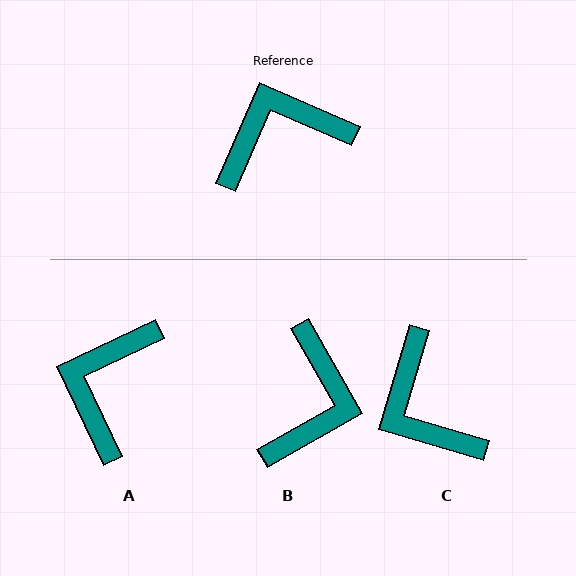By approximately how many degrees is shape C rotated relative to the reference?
Approximately 97 degrees counter-clockwise.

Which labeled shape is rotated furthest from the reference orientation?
B, about 127 degrees away.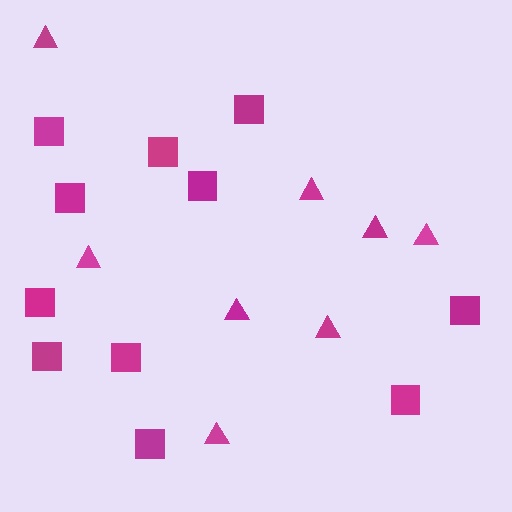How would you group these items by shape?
There are 2 groups: one group of triangles (8) and one group of squares (11).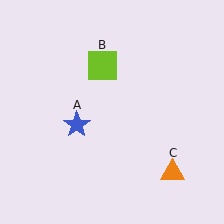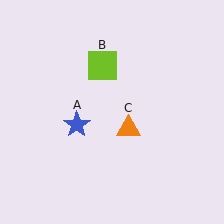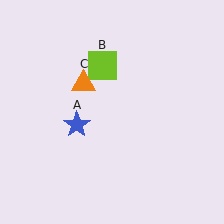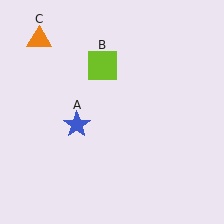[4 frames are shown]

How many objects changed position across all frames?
1 object changed position: orange triangle (object C).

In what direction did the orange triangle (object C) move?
The orange triangle (object C) moved up and to the left.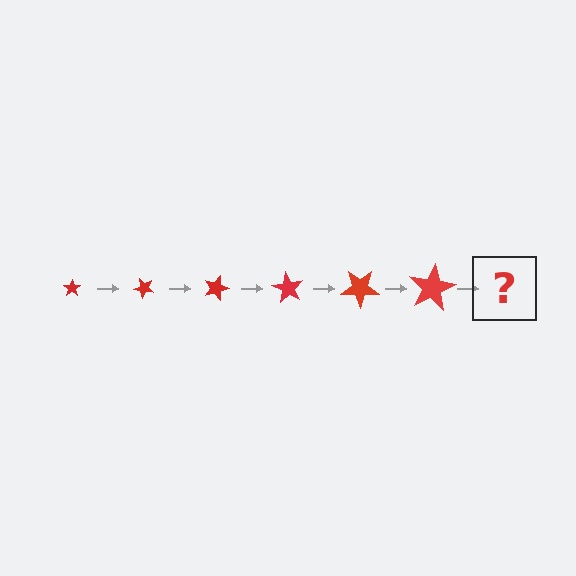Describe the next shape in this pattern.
It should be a star, larger than the previous one and rotated 270 degrees from the start.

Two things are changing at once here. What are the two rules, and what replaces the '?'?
The two rules are that the star grows larger each step and it rotates 45 degrees each step. The '?' should be a star, larger than the previous one and rotated 270 degrees from the start.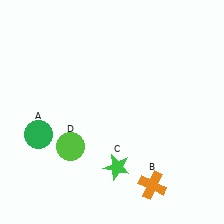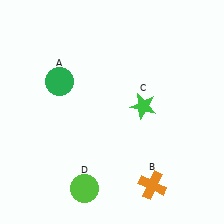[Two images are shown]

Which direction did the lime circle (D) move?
The lime circle (D) moved down.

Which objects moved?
The objects that moved are: the green circle (A), the green star (C), the lime circle (D).